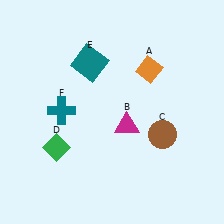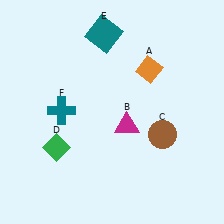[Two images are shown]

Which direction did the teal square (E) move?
The teal square (E) moved up.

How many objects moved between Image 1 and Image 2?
1 object moved between the two images.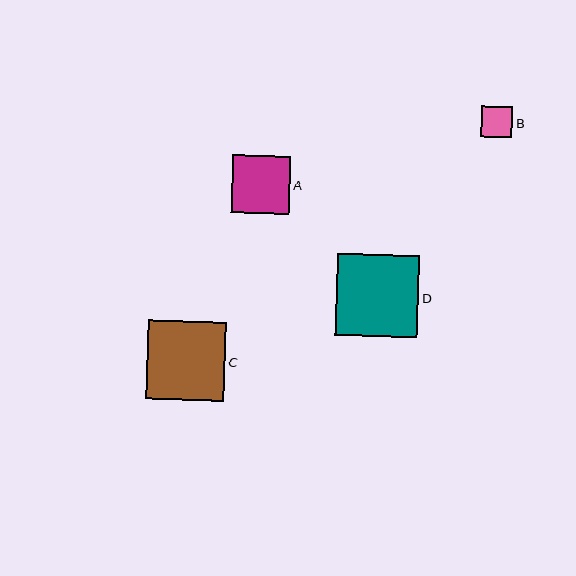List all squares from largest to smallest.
From largest to smallest: D, C, A, B.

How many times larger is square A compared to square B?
Square A is approximately 1.9 times the size of square B.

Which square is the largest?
Square D is the largest with a size of approximately 82 pixels.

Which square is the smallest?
Square B is the smallest with a size of approximately 31 pixels.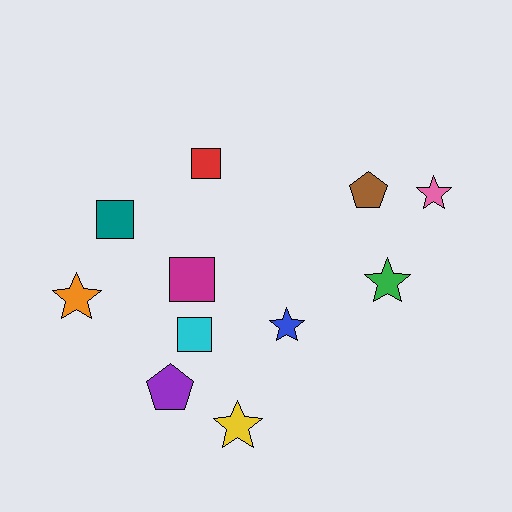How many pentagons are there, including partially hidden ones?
There are 2 pentagons.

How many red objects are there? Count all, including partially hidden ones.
There is 1 red object.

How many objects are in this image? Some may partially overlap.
There are 11 objects.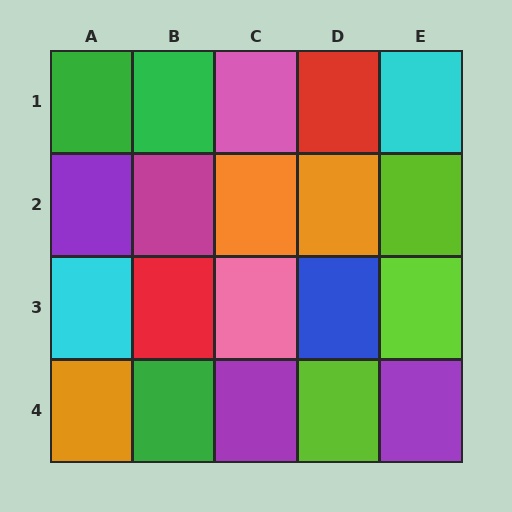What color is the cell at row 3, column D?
Blue.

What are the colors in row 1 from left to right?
Green, green, pink, red, cyan.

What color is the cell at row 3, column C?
Pink.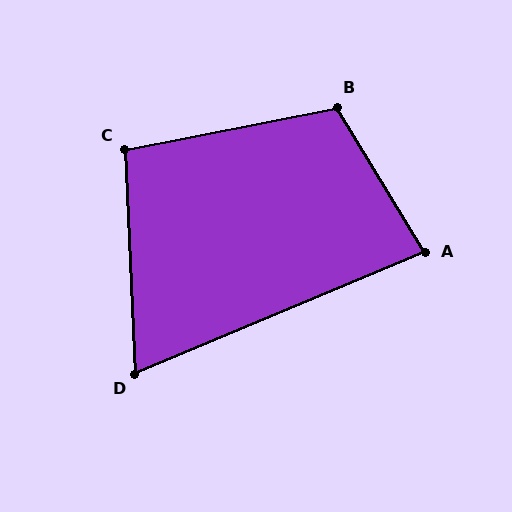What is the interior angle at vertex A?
Approximately 82 degrees (acute).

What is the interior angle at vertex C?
Approximately 98 degrees (obtuse).